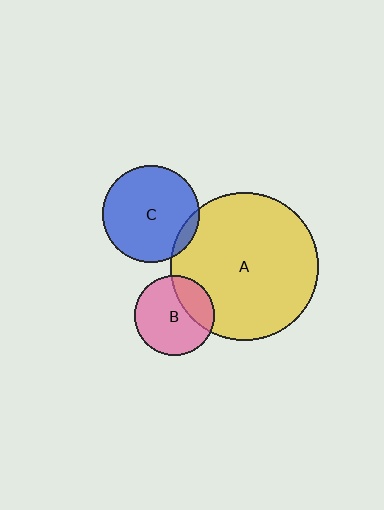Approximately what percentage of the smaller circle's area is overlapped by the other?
Approximately 25%.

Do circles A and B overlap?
Yes.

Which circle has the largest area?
Circle A (yellow).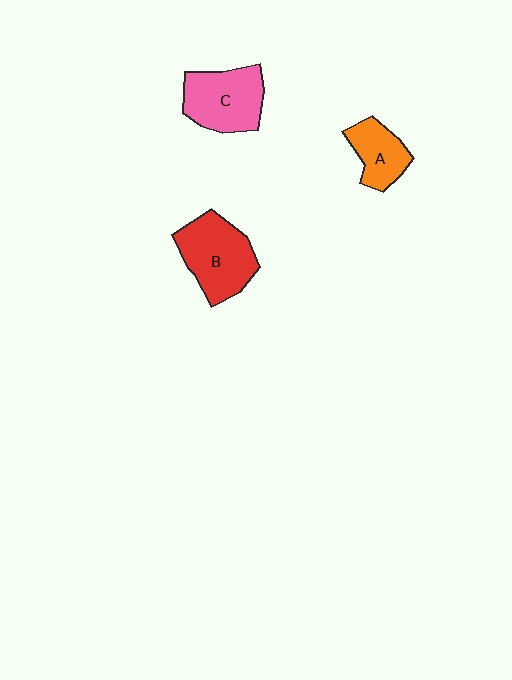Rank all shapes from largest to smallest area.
From largest to smallest: B (red), C (pink), A (orange).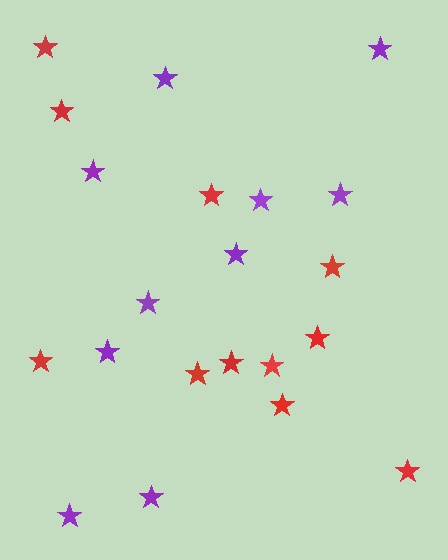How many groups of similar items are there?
There are 2 groups: one group of red stars (11) and one group of purple stars (10).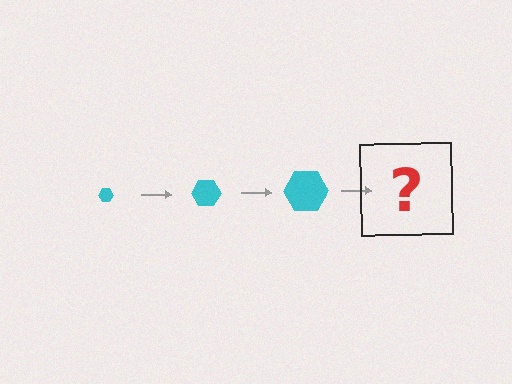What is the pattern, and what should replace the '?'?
The pattern is that the hexagon gets progressively larger each step. The '?' should be a cyan hexagon, larger than the previous one.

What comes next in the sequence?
The next element should be a cyan hexagon, larger than the previous one.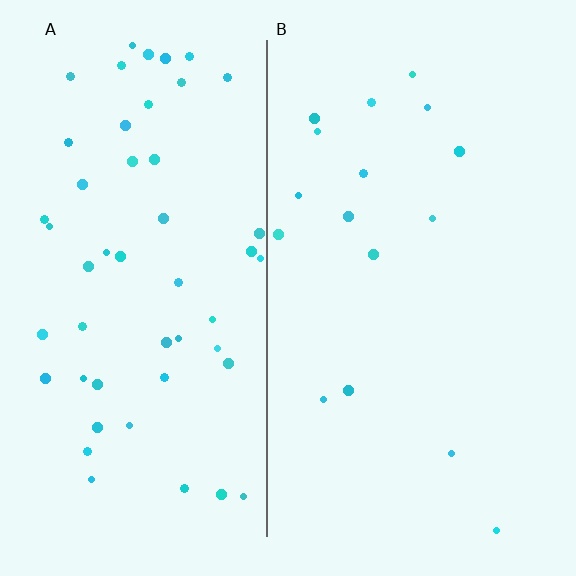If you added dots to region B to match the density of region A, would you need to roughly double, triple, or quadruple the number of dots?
Approximately triple.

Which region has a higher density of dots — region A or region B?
A (the left).